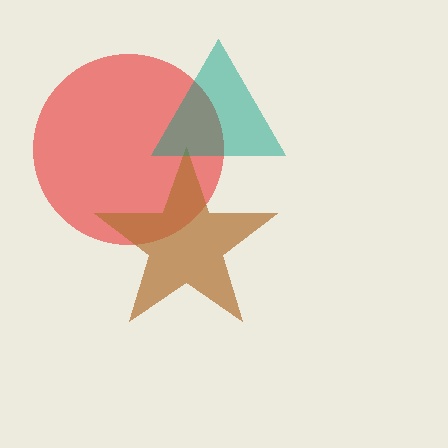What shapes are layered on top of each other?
The layered shapes are: a red circle, a brown star, a teal triangle.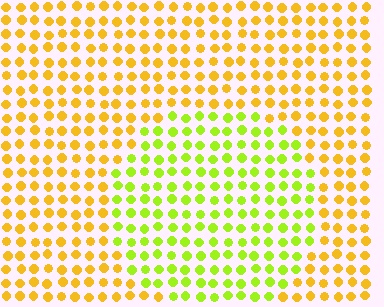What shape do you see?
I see a circle.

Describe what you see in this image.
The image is filled with small yellow elements in a uniform arrangement. A circle-shaped region is visible where the elements are tinted to a slightly different hue, forming a subtle color boundary.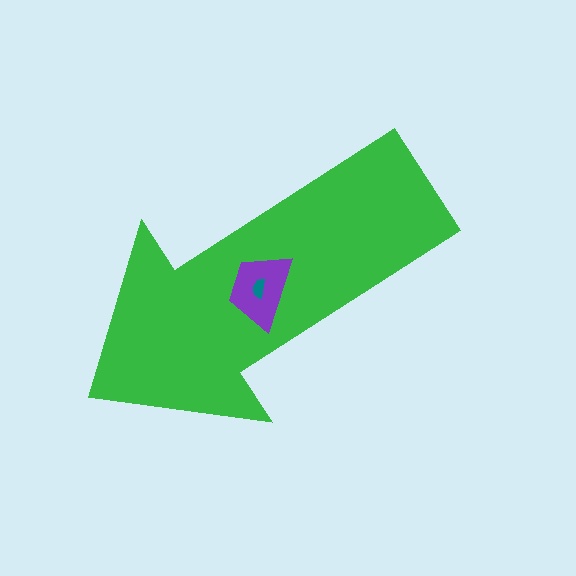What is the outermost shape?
The green arrow.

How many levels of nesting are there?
3.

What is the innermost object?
The teal semicircle.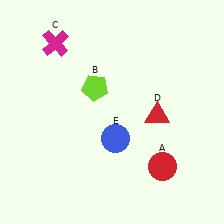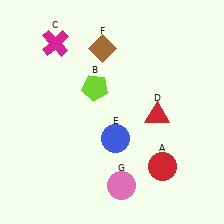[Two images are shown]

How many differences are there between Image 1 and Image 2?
There are 2 differences between the two images.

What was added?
A brown diamond (F), a pink circle (G) were added in Image 2.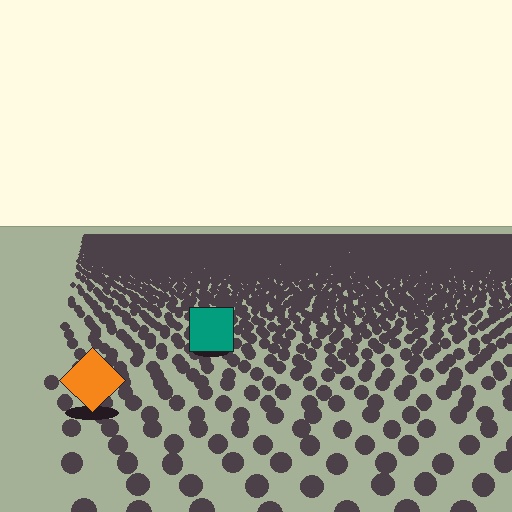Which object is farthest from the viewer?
The teal square is farthest from the viewer. It appears smaller and the ground texture around it is denser.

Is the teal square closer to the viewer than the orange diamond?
No. The orange diamond is closer — you can tell from the texture gradient: the ground texture is coarser near it.